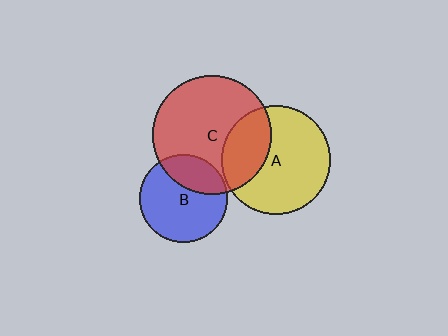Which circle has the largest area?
Circle C (red).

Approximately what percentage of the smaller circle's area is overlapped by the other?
Approximately 30%.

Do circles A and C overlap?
Yes.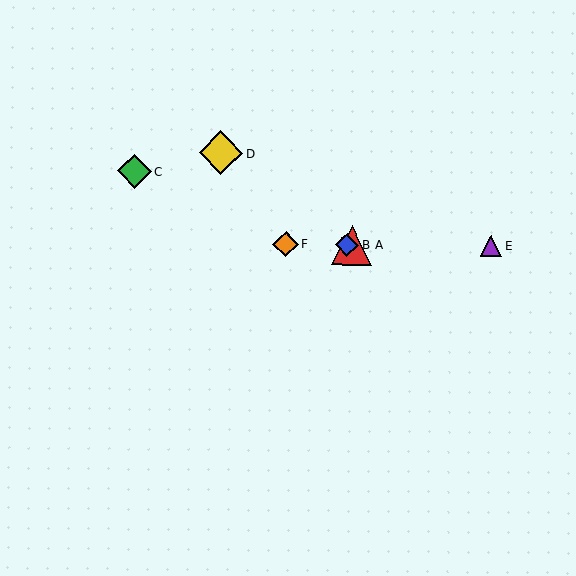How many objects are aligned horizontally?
4 objects (A, B, E, F) are aligned horizontally.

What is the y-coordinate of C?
Object C is at y≈171.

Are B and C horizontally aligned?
No, B is at y≈245 and C is at y≈171.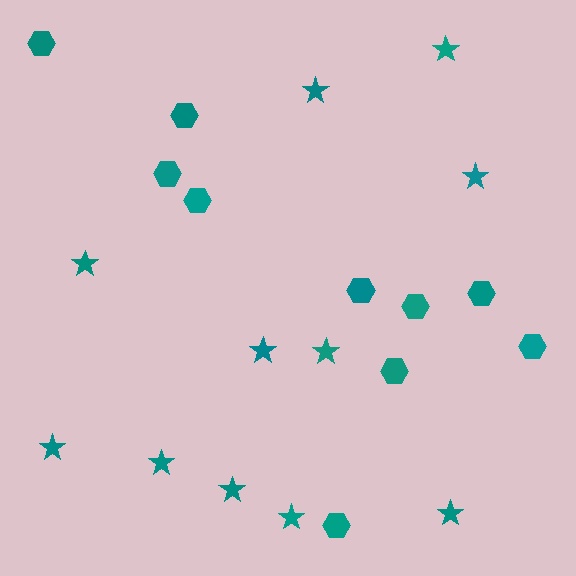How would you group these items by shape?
There are 2 groups: one group of hexagons (10) and one group of stars (11).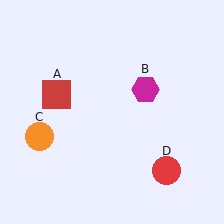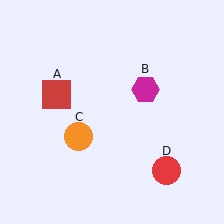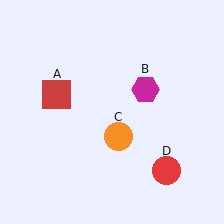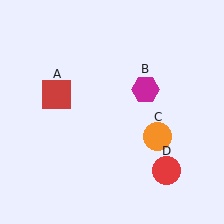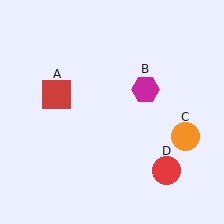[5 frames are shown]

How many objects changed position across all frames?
1 object changed position: orange circle (object C).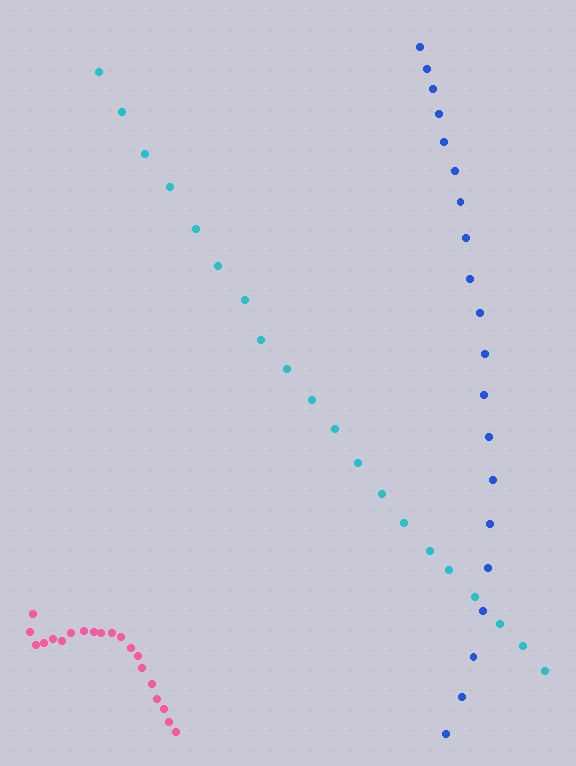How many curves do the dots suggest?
There are 3 distinct paths.